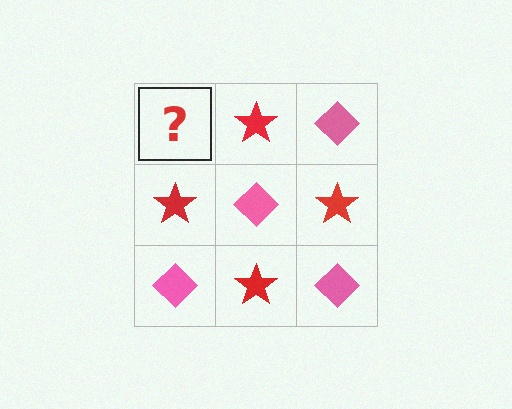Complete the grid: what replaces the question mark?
The question mark should be replaced with a pink diamond.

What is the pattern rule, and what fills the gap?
The rule is that it alternates pink diamond and red star in a checkerboard pattern. The gap should be filled with a pink diamond.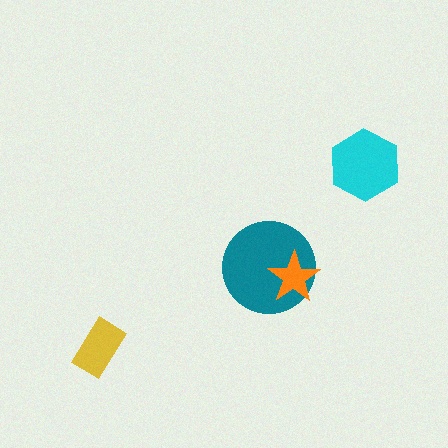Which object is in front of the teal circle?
The orange star is in front of the teal circle.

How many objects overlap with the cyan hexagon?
0 objects overlap with the cyan hexagon.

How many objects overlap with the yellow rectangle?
0 objects overlap with the yellow rectangle.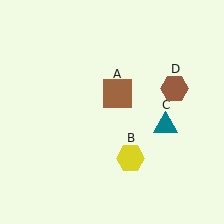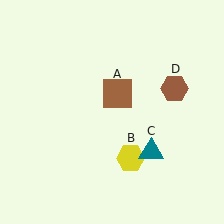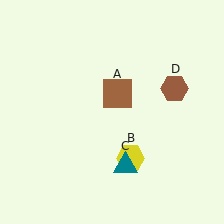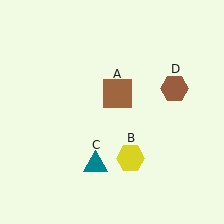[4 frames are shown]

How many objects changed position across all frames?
1 object changed position: teal triangle (object C).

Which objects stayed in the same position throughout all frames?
Brown square (object A) and yellow hexagon (object B) and brown hexagon (object D) remained stationary.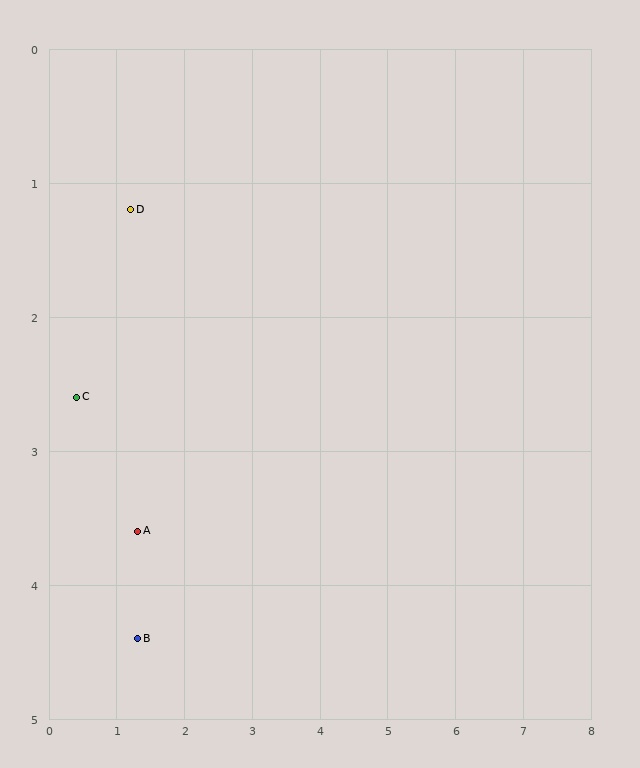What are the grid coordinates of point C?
Point C is at approximately (0.4, 2.6).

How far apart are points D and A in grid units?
Points D and A are about 2.4 grid units apart.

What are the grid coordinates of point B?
Point B is at approximately (1.3, 4.4).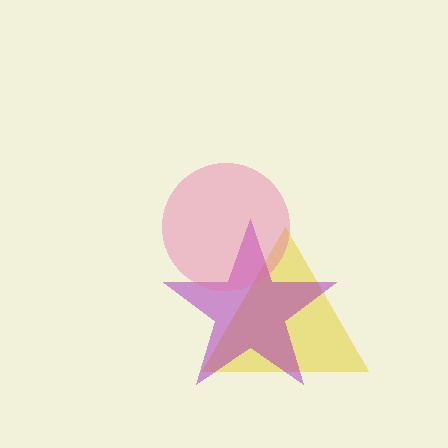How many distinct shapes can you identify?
There are 3 distinct shapes: a yellow triangle, a purple star, a pink circle.